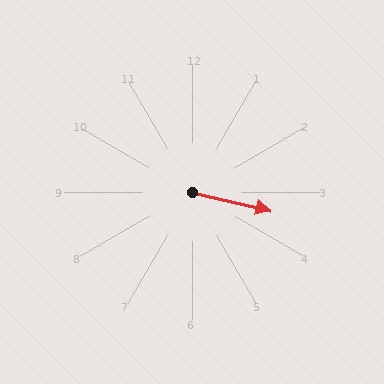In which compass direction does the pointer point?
East.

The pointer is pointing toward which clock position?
Roughly 3 o'clock.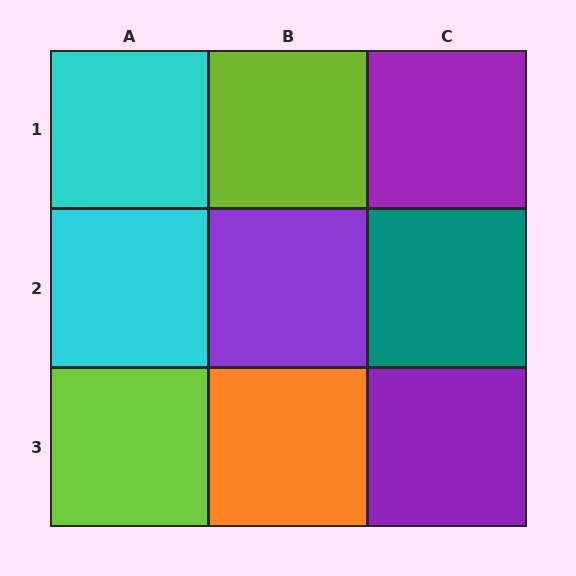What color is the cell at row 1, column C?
Purple.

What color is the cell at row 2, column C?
Teal.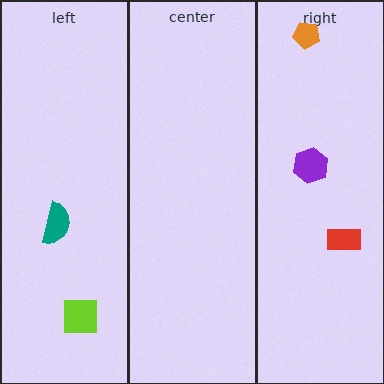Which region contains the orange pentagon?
The right region.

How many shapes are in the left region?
2.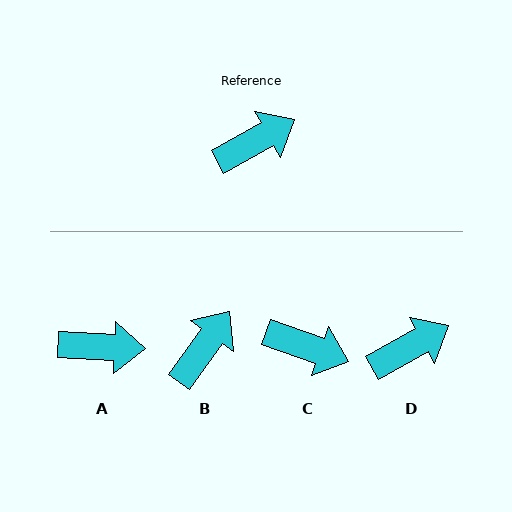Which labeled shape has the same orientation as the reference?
D.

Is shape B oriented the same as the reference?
No, it is off by about 26 degrees.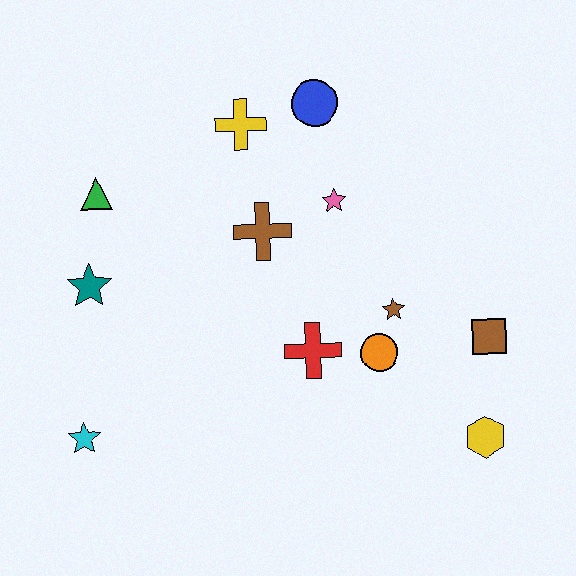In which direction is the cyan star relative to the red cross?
The cyan star is to the left of the red cross.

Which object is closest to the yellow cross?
The blue circle is closest to the yellow cross.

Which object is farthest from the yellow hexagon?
The green triangle is farthest from the yellow hexagon.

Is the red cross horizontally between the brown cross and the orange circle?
Yes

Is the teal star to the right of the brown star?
No